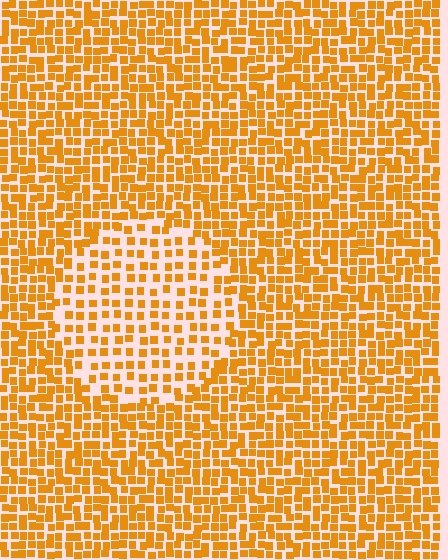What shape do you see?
I see a circle.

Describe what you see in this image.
The image contains small orange elements arranged at two different densities. A circle-shaped region is visible where the elements are less densely packed than the surrounding area.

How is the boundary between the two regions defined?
The boundary is defined by a change in element density (approximately 1.8x ratio). All elements are the same color, size, and shape.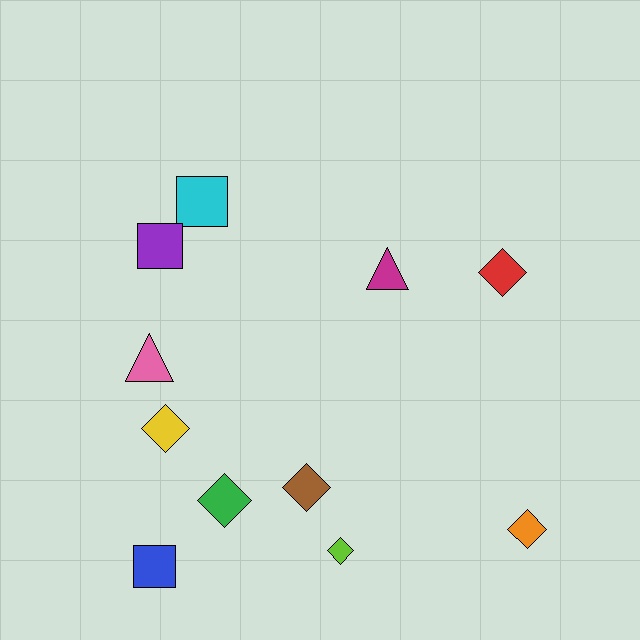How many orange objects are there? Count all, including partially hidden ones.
There is 1 orange object.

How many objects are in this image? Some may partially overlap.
There are 11 objects.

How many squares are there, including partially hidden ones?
There are 3 squares.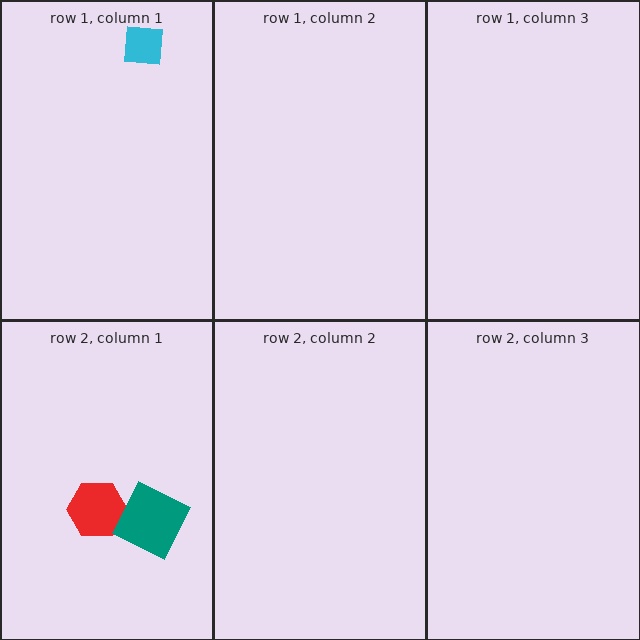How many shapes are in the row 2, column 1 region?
2.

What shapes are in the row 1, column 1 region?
The cyan square.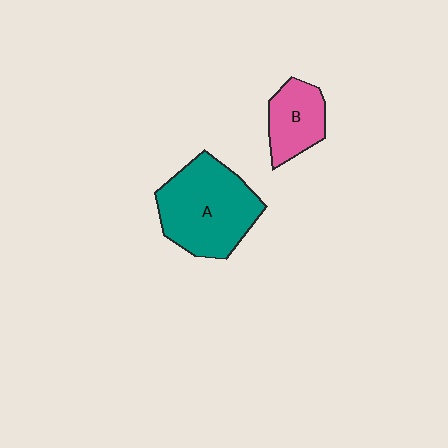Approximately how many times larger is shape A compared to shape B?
Approximately 2.0 times.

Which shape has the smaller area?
Shape B (pink).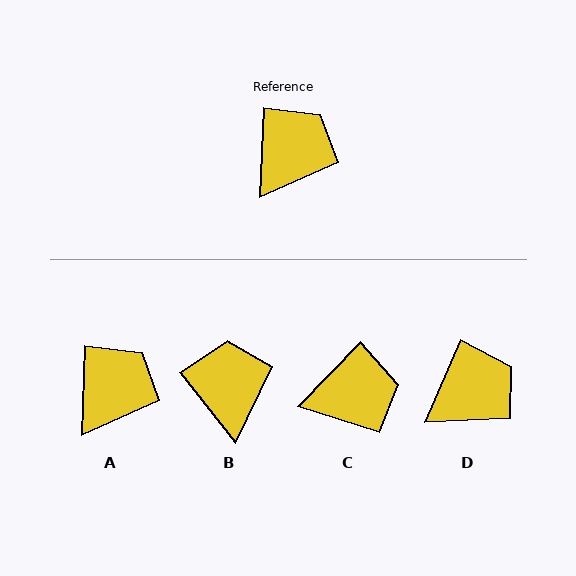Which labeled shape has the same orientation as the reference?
A.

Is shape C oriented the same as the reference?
No, it is off by about 42 degrees.